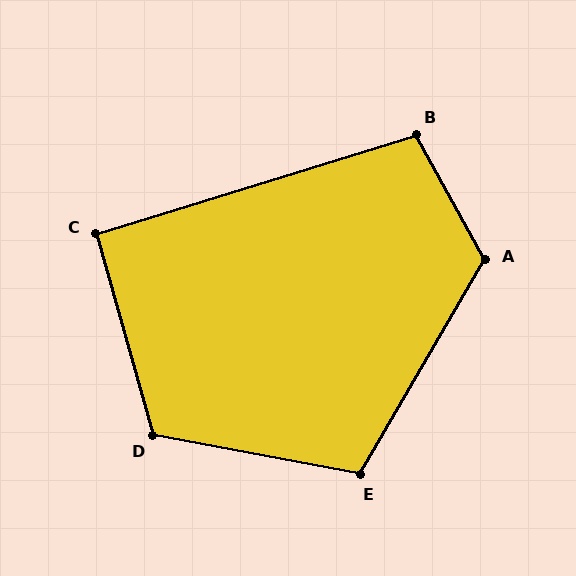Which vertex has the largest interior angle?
A, at approximately 121 degrees.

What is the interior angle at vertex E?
Approximately 110 degrees (obtuse).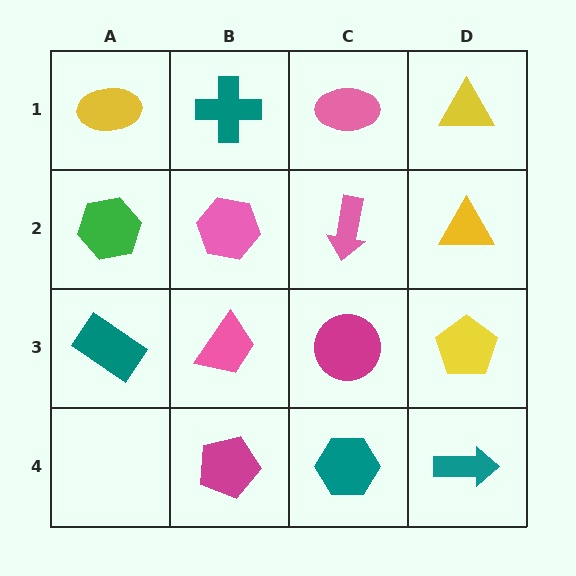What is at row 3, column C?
A magenta circle.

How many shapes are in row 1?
4 shapes.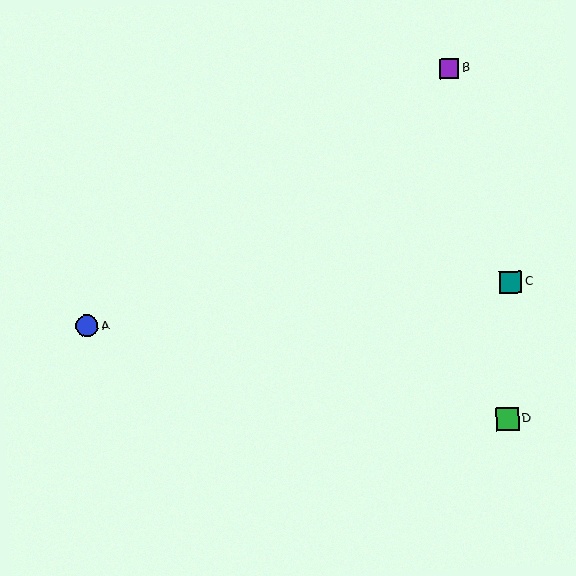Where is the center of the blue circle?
The center of the blue circle is at (87, 326).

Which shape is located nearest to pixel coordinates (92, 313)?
The blue circle (labeled A) at (87, 326) is nearest to that location.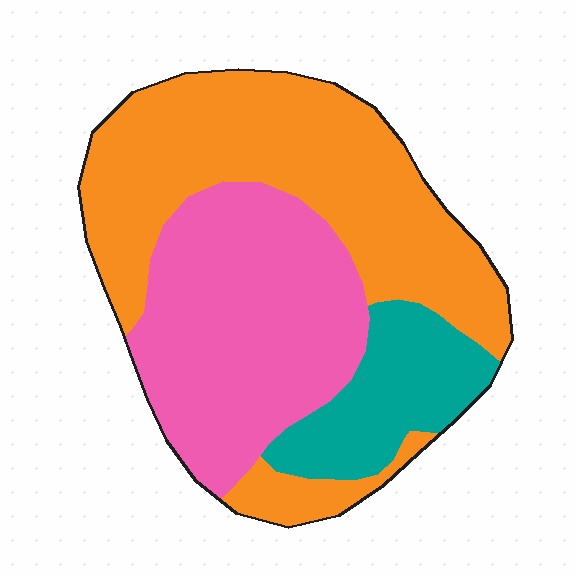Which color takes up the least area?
Teal, at roughly 15%.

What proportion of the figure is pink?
Pink takes up about three eighths (3/8) of the figure.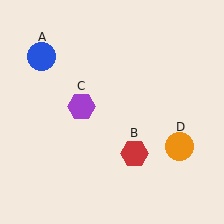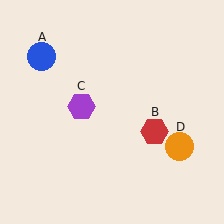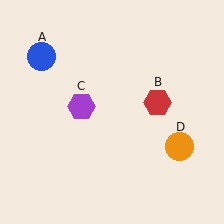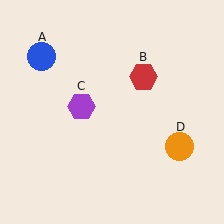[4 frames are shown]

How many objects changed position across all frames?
1 object changed position: red hexagon (object B).